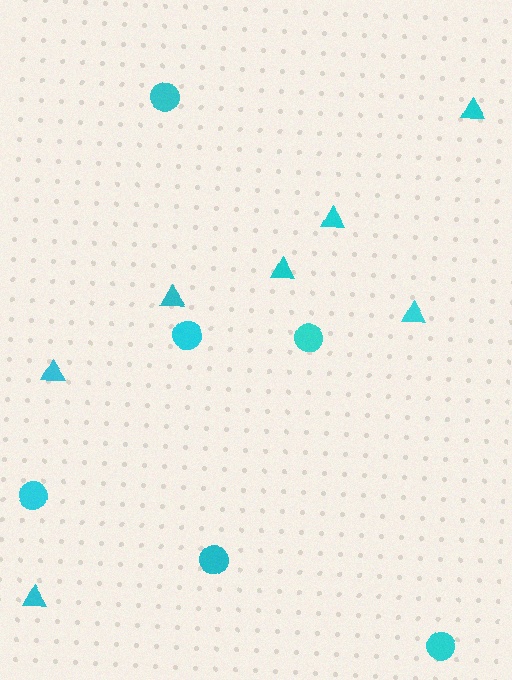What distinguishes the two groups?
There are 2 groups: one group of circles (6) and one group of triangles (7).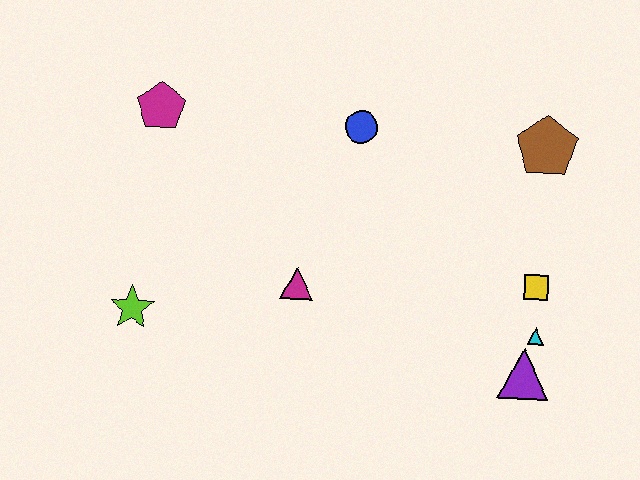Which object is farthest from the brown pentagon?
The lime star is farthest from the brown pentagon.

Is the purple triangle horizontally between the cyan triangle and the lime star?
Yes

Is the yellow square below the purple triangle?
No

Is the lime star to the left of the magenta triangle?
Yes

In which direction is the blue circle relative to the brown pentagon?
The blue circle is to the left of the brown pentagon.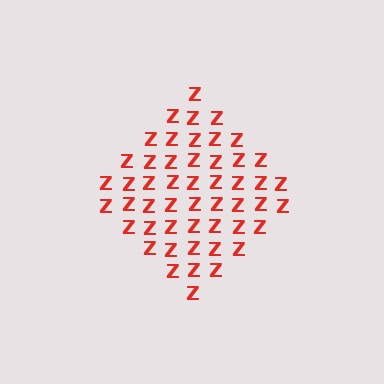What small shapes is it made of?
It is made of small letter Z's.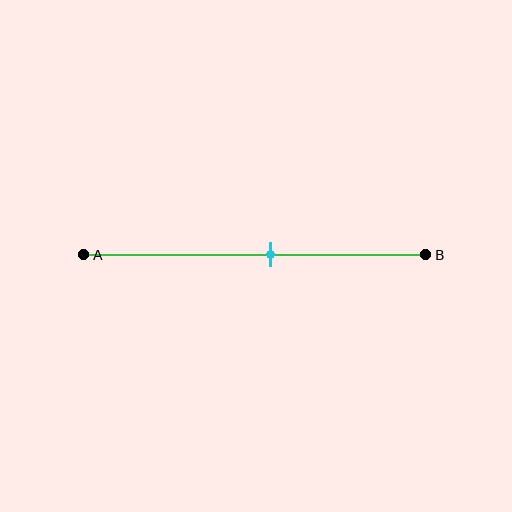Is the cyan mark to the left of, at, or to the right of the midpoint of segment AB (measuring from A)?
The cyan mark is to the right of the midpoint of segment AB.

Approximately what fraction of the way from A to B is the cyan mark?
The cyan mark is approximately 55% of the way from A to B.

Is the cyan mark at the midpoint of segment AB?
No, the mark is at about 55% from A, not at the 50% midpoint.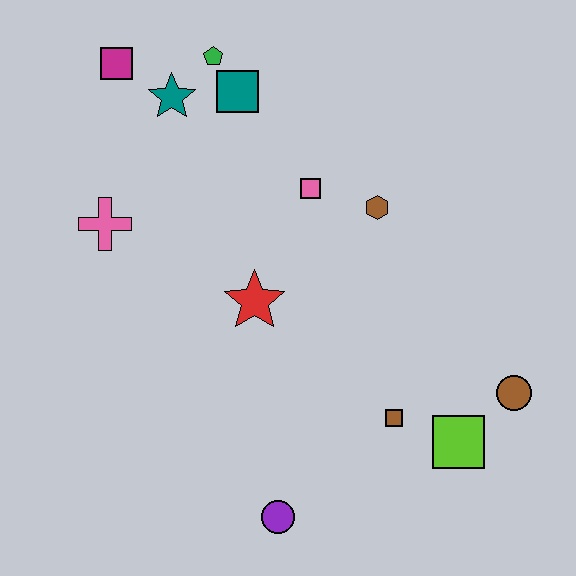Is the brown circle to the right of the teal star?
Yes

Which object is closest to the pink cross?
The teal star is closest to the pink cross.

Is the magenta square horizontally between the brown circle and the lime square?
No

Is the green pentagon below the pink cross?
No